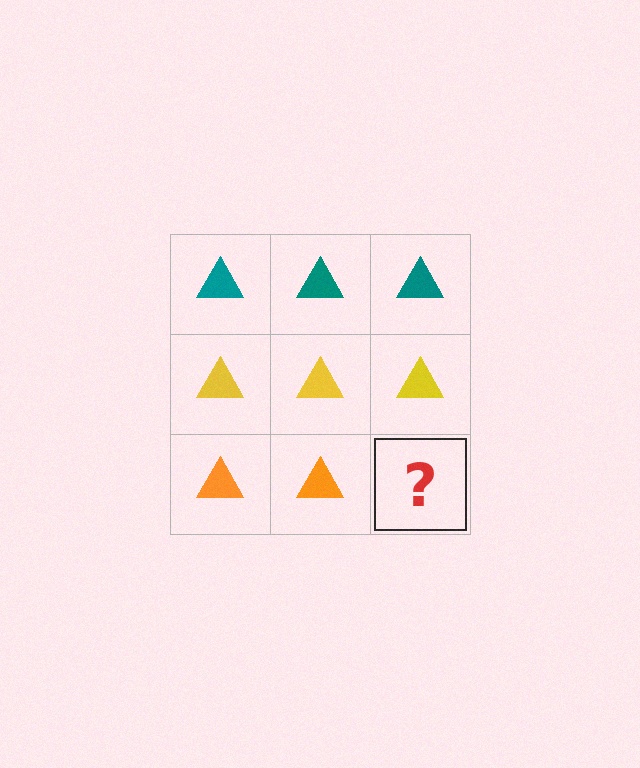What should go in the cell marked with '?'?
The missing cell should contain an orange triangle.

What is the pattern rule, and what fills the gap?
The rule is that each row has a consistent color. The gap should be filled with an orange triangle.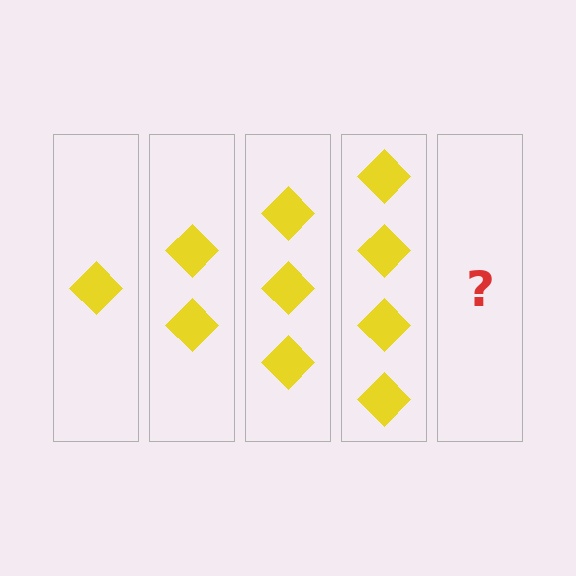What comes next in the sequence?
The next element should be 5 diamonds.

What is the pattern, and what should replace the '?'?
The pattern is that each step adds one more diamond. The '?' should be 5 diamonds.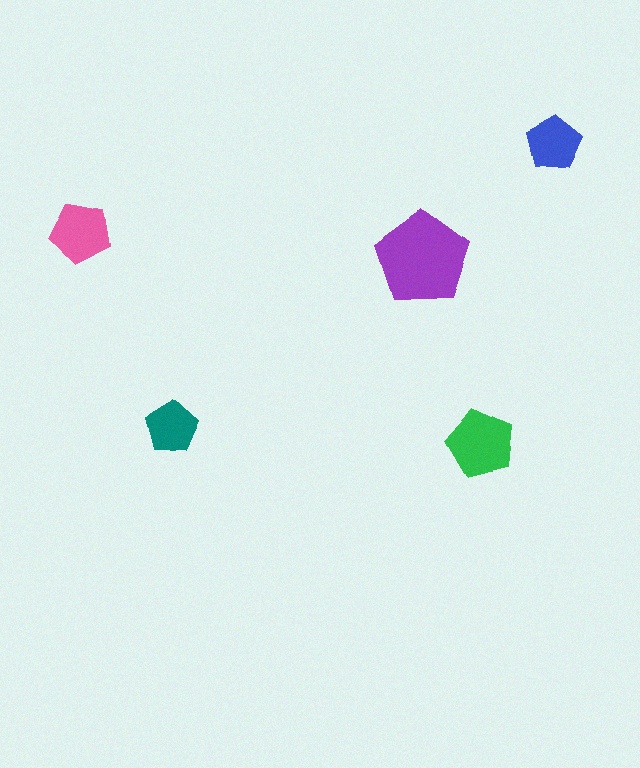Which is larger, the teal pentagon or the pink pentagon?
The pink one.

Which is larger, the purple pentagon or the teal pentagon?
The purple one.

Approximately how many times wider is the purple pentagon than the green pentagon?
About 1.5 times wider.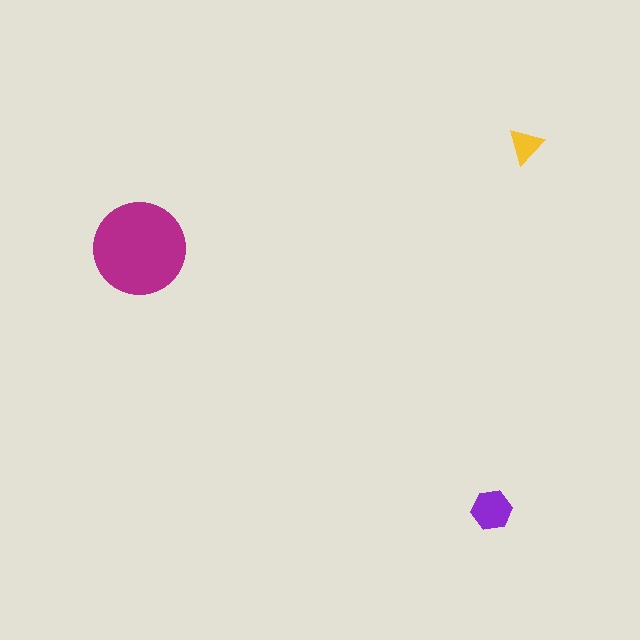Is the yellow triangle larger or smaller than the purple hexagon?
Smaller.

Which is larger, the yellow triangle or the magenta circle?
The magenta circle.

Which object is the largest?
The magenta circle.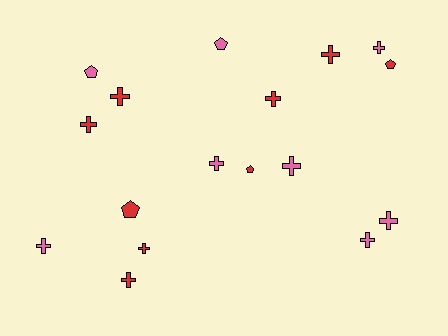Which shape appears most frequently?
Cross, with 12 objects.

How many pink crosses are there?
There are 6 pink crosses.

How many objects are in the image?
There are 17 objects.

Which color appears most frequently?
Red, with 9 objects.